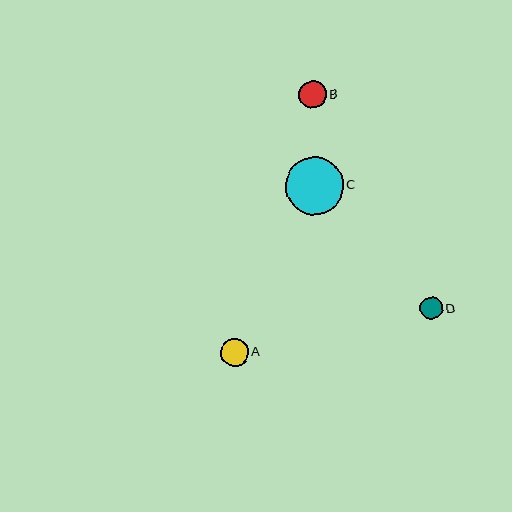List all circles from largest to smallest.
From largest to smallest: C, A, B, D.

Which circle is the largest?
Circle C is the largest with a size of approximately 58 pixels.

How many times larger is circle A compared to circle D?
Circle A is approximately 1.2 times the size of circle D.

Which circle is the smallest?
Circle D is the smallest with a size of approximately 23 pixels.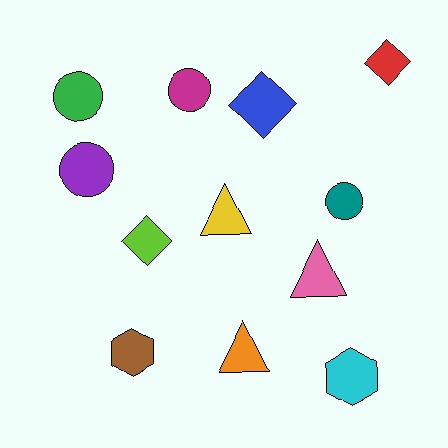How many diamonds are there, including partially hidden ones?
There are 3 diamonds.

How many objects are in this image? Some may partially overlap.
There are 12 objects.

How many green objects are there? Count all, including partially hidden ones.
There is 1 green object.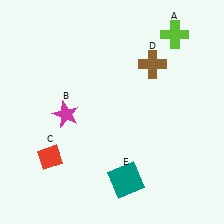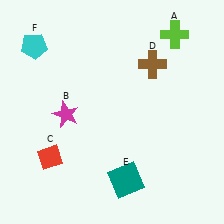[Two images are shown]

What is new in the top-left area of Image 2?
A cyan pentagon (F) was added in the top-left area of Image 2.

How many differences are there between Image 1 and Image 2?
There is 1 difference between the two images.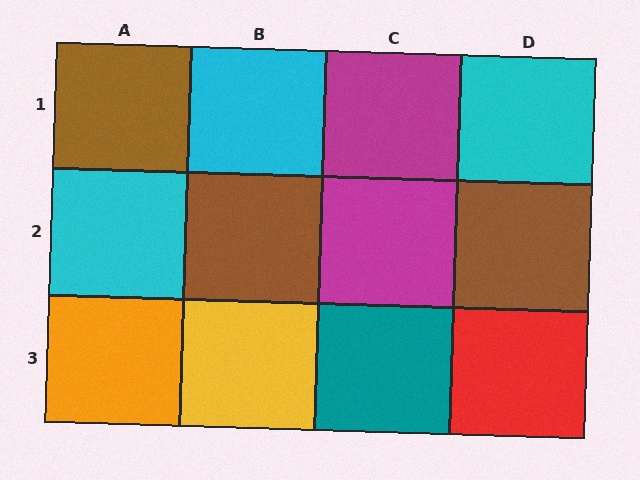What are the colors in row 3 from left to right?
Orange, yellow, teal, red.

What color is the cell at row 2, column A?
Cyan.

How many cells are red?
1 cell is red.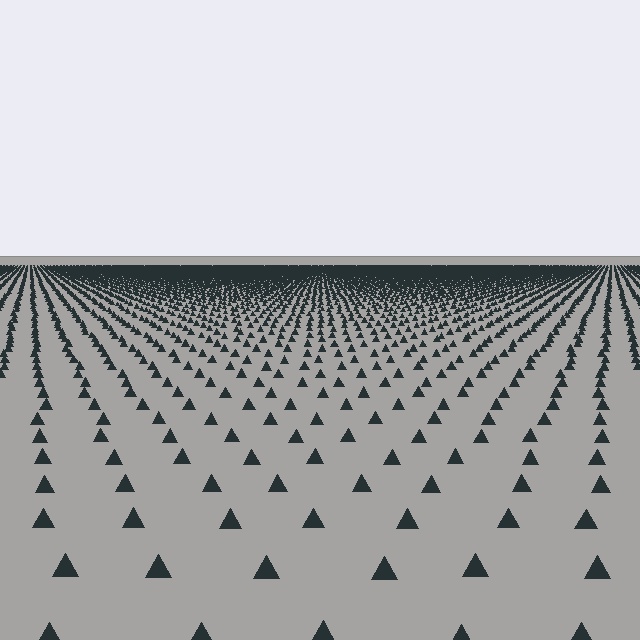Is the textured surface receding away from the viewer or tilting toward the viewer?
The surface is receding away from the viewer. Texture elements get smaller and denser toward the top.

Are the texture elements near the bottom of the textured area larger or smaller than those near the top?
Larger. Near the bottom, elements are closer to the viewer and appear at a bigger on-screen size.